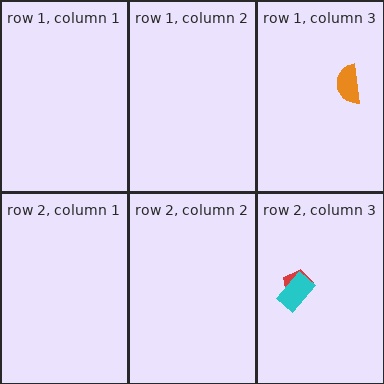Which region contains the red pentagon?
The row 2, column 3 region.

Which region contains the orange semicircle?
The row 1, column 3 region.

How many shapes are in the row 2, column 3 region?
2.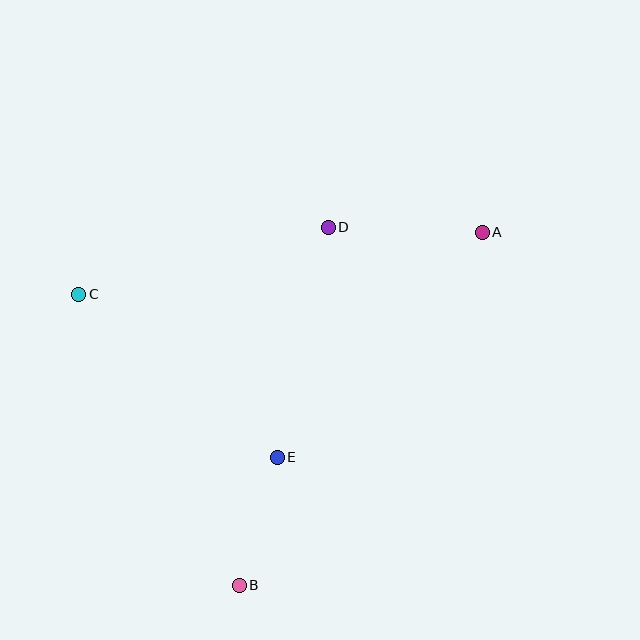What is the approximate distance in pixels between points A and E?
The distance between A and E is approximately 305 pixels.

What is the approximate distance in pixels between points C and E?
The distance between C and E is approximately 257 pixels.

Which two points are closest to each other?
Points B and E are closest to each other.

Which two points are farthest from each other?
Points A and B are farthest from each other.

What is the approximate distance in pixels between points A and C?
The distance between A and C is approximately 408 pixels.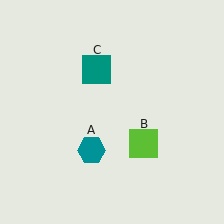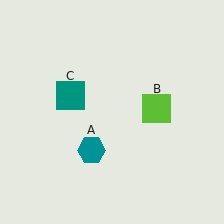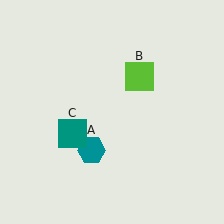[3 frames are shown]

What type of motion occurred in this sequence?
The lime square (object B), teal square (object C) rotated counterclockwise around the center of the scene.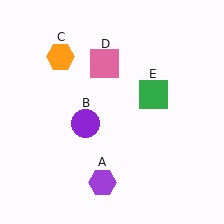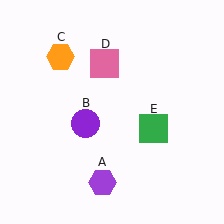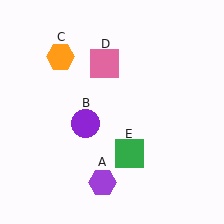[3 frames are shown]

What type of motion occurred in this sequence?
The green square (object E) rotated clockwise around the center of the scene.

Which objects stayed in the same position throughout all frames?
Purple hexagon (object A) and purple circle (object B) and orange hexagon (object C) and pink square (object D) remained stationary.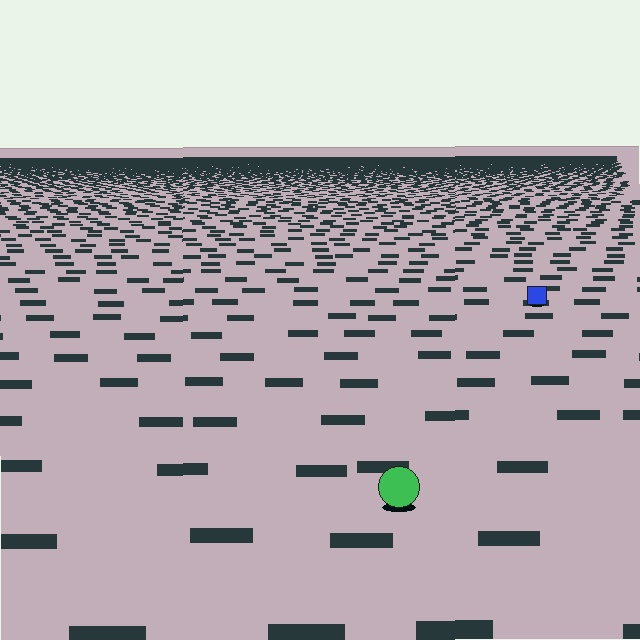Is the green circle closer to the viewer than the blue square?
Yes. The green circle is closer — you can tell from the texture gradient: the ground texture is coarser near it.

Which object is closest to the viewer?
The green circle is closest. The texture marks near it are larger and more spread out.